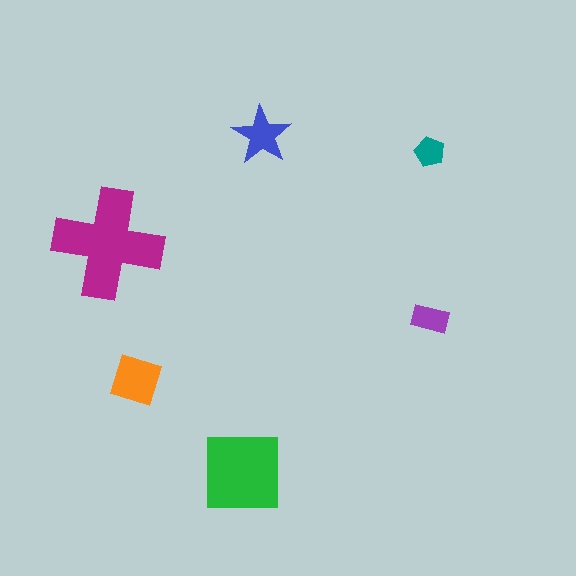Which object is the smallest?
The teal pentagon.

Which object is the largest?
The magenta cross.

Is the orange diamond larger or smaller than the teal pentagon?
Larger.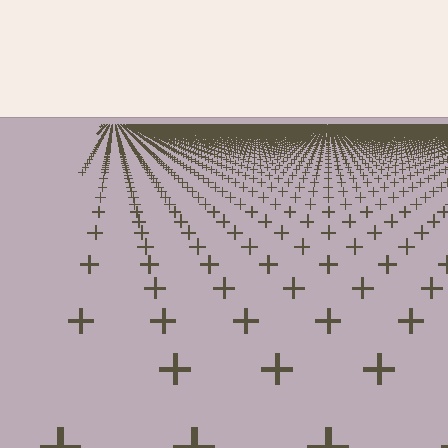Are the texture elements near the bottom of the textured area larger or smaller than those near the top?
Larger. Near the bottom, elements are closer to the viewer and appear at a bigger on-screen size.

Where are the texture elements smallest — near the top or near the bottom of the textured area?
Near the top.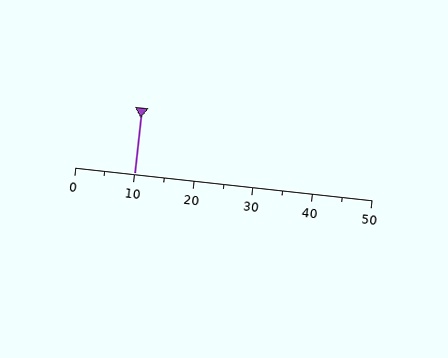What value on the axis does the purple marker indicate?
The marker indicates approximately 10.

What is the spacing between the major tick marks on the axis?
The major ticks are spaced 10 apart.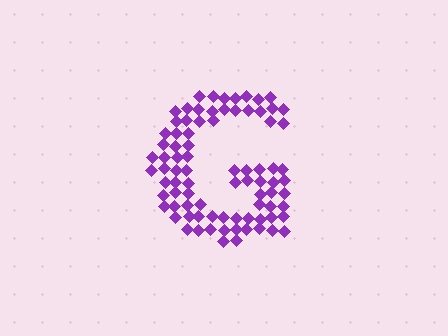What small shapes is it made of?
It is made of small diamonds.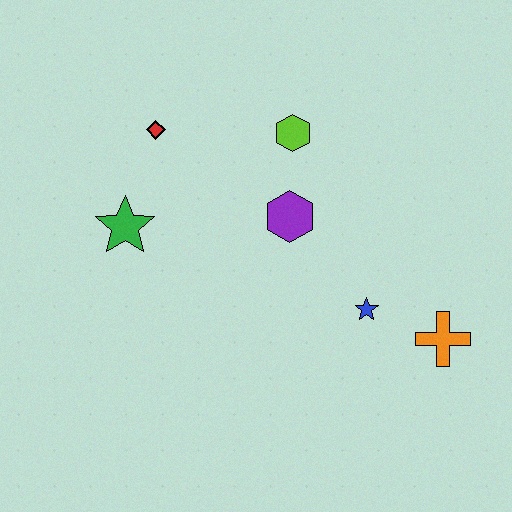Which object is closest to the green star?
The red diamond is closest to the green star.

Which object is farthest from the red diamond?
The orange cross is farthest from the red diamond.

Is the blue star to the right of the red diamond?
Yes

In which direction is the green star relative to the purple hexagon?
The green star is to the left of the purple hexagon.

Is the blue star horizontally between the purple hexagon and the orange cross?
Yes